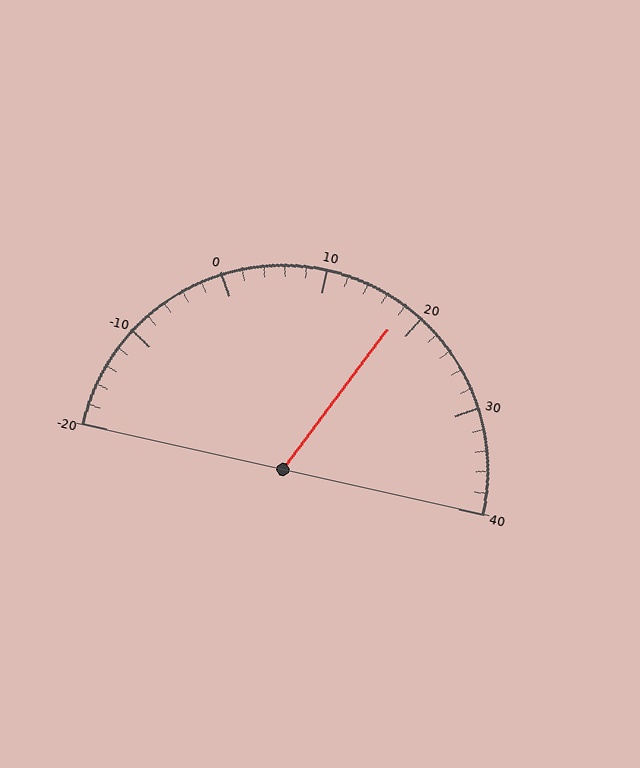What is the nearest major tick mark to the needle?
The nearest major tick mark is 20.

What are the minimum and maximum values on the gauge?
The gauge ranges from -20 to 40.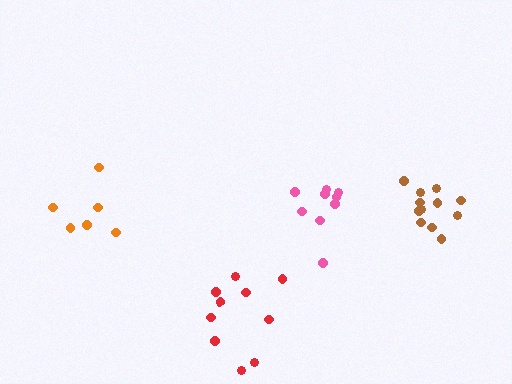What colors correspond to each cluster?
The clusters are colored: red, pink, brown, orange.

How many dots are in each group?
Group 1: 10 dots, Group 2: 9 dots, Group 3: 12 dots, Group 4: 6 dots (37 total).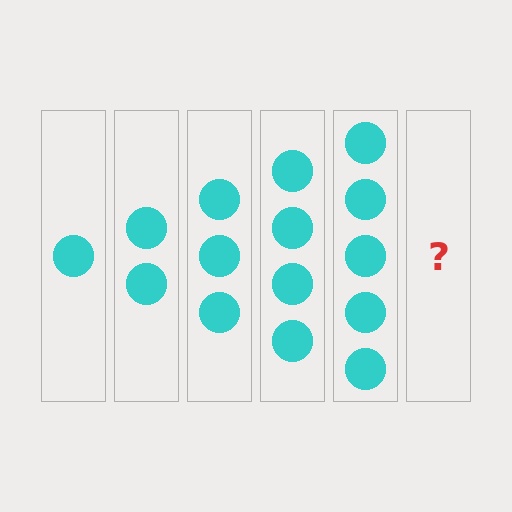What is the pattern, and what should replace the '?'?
The pattern is that each step adds one more circle. The '?' should be 6 circles.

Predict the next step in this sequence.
The next step is 6 circles.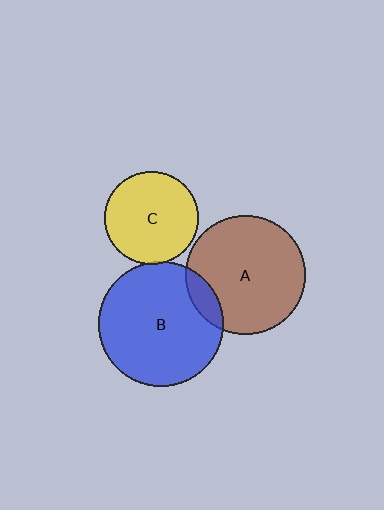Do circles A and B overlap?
Yes.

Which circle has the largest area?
Circle B (blue).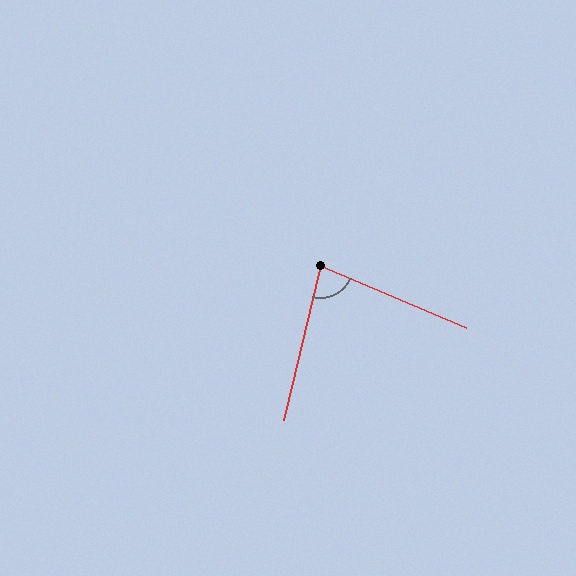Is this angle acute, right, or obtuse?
It is acute.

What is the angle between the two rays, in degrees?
Approximately 81 degrees.